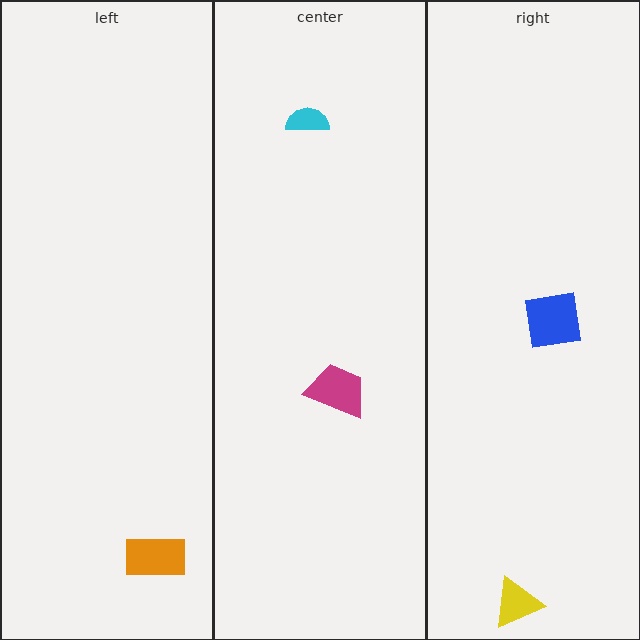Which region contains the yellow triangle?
The right region.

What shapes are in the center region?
The magenta trapezoid, the cyan semicircle.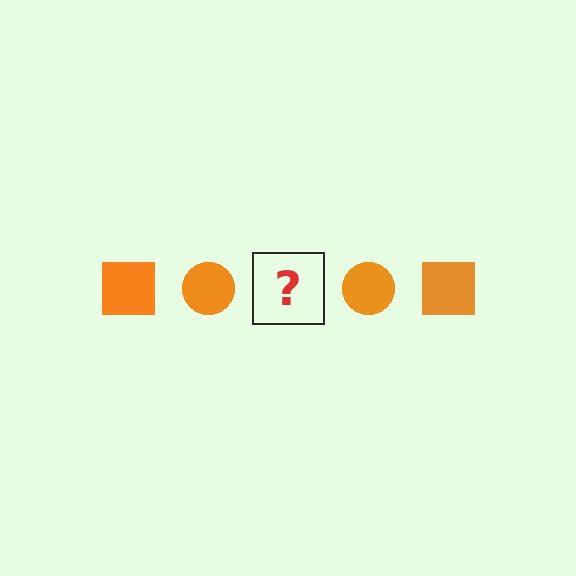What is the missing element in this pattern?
The missing element is an orange square.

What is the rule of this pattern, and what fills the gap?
The rule is that the pattern cycles through square, circle shapes in orange. The gap should be filled with an orange square.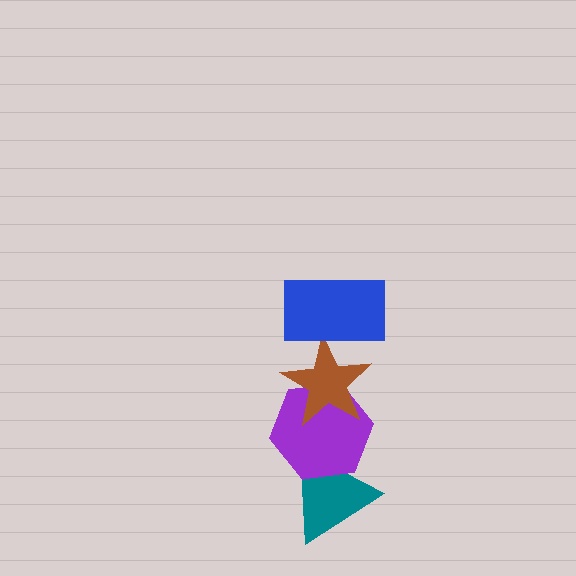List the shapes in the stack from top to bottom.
From top to bottom: the blue rectangle, the brown star, the purple hexagon, the teal triangle.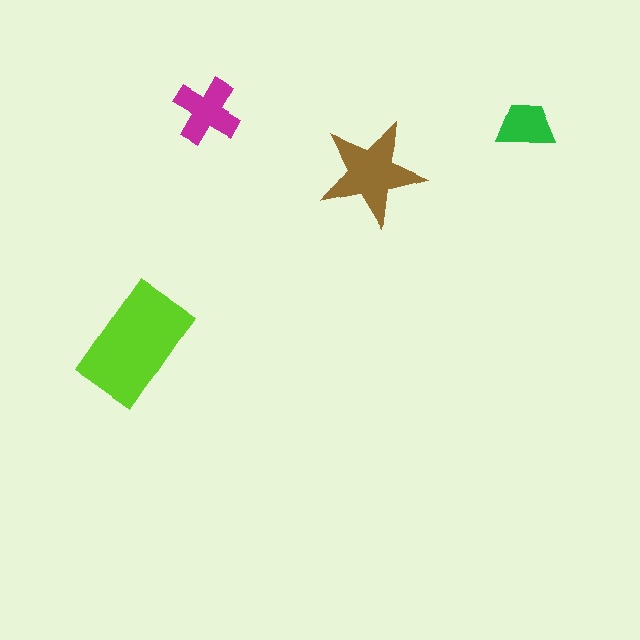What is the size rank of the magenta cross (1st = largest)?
3rd.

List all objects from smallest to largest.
The green trapezoid, the magenta cross, the brown star, the lime rectangle.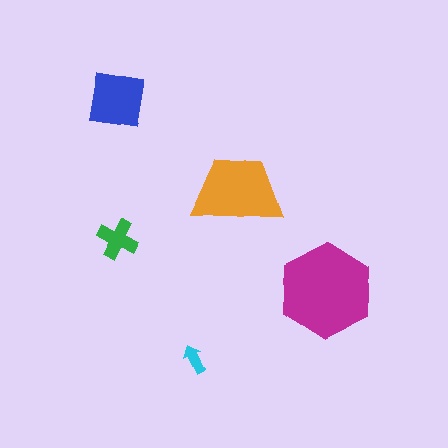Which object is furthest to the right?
The magenta hexagon is rightmost.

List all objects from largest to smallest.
The magenta hexagon, the orange trapezoid, the blue square, the green cross, the cyan arrow.